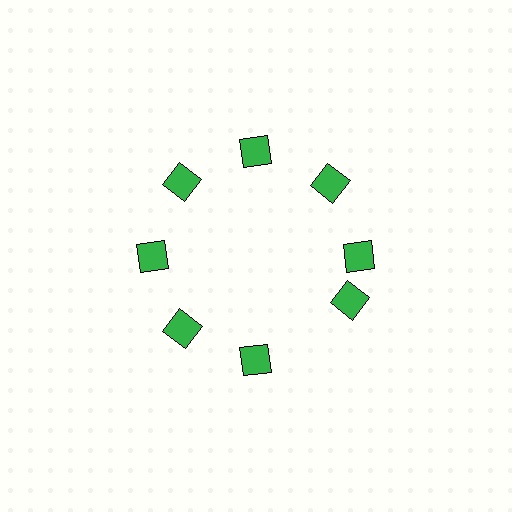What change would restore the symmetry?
The symmetry would be restored by rotating it back into even spacing with its neighbors so that all 8 diamonds sit at equal angles and equal distance from the center.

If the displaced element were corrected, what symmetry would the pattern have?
It would have 8-fold rotational symmetry — the pattern would map onto itself every 45 degrees.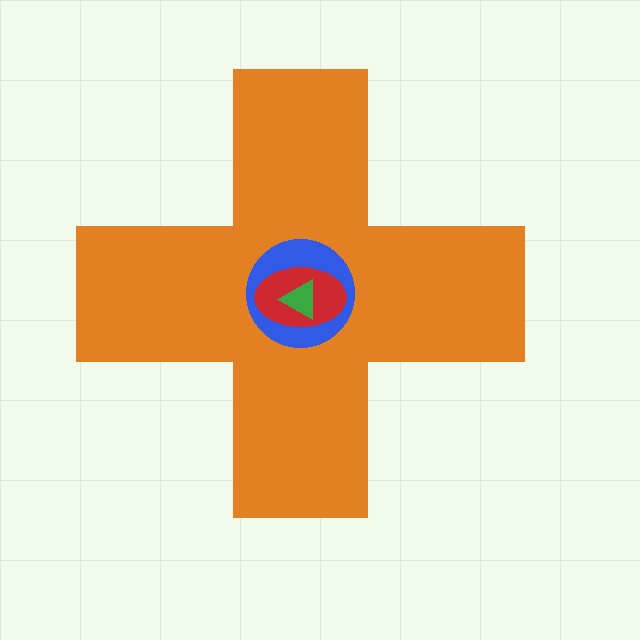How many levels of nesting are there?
4.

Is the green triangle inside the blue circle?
Yes.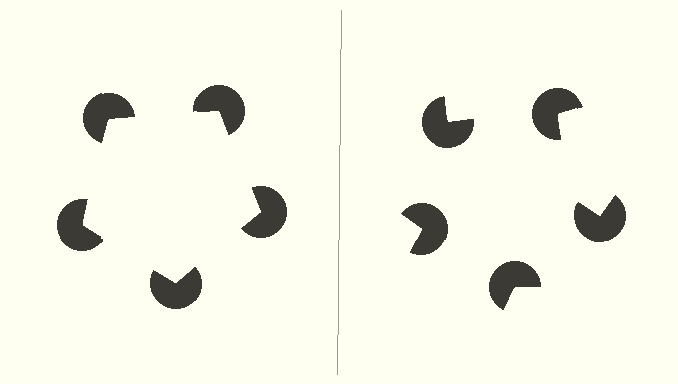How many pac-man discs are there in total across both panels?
10 — 5 on each side.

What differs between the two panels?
The pac-man discs are positioned identically on both sides; only the wedge orientations differ. On the left they align to a pentagon; on the right they are misaligned.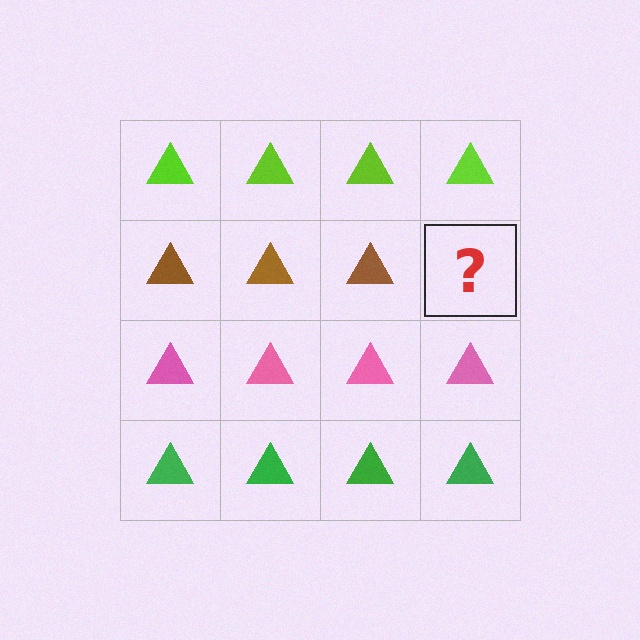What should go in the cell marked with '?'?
The missing cell should contain a brown triangle.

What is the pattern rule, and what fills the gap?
The rule is that each row has a consistent color. The gap should be filled with a brown triangle.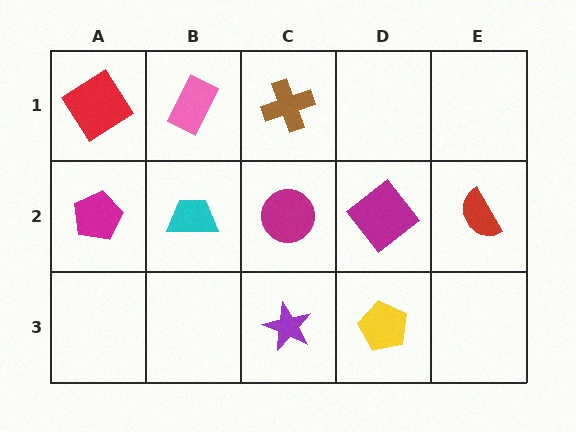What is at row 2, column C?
A magenta circle.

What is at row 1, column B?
A pink rectangle.